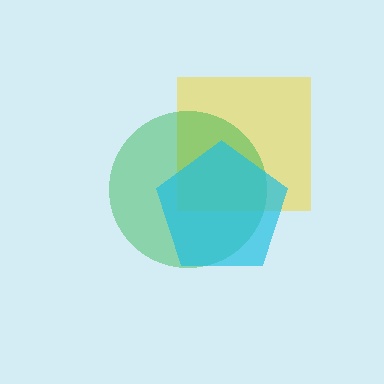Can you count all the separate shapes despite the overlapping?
Yes, there are 3 separate shapes.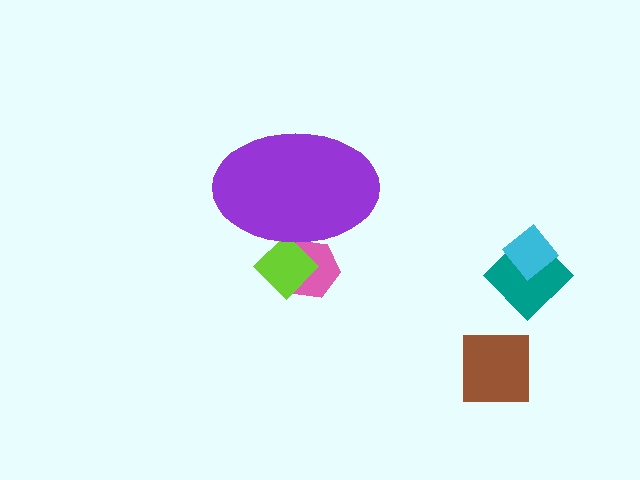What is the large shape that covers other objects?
A purple ellipse.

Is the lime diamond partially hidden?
Yes, the lime diamond is partially hidden behind the purple ellipse.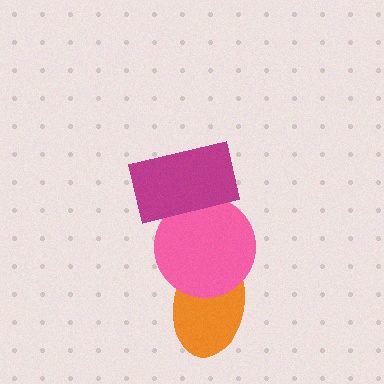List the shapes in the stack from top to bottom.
From top to bottom: the magenta rectangle, the pink circle, the orange ellipse.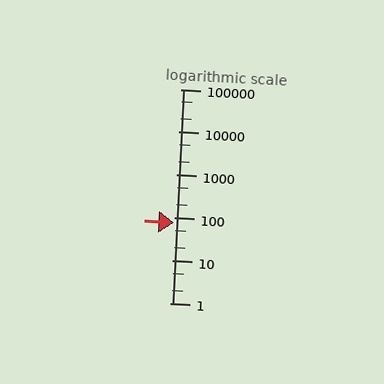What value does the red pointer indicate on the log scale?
The pointer indicates approximately 74.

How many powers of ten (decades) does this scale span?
The scale spans 5 decades, from 1 to 100000.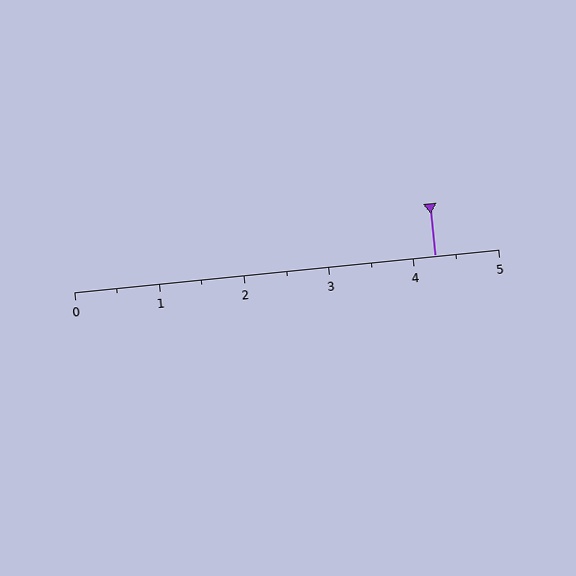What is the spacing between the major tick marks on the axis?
The major ticks are spaced 1 apart.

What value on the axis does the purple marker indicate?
The marker indicates approximately 4.2.